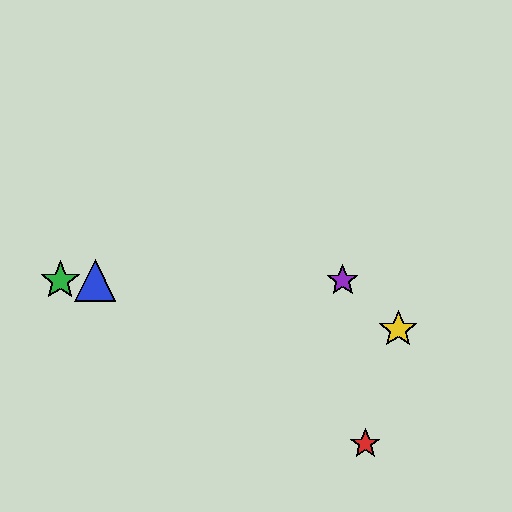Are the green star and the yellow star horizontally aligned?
No, the green star is at y≈280 and the yellow star is at y≈329.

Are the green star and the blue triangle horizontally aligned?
Yes, both are at y≈280.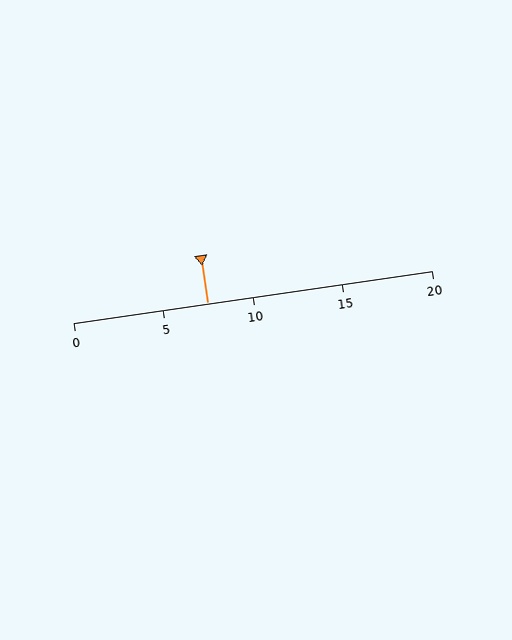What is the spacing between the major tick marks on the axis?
The major ticks are spaced 5 apart.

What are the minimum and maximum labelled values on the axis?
The axis runs from 0 to 20.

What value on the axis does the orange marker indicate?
The marker indicates approximately 7.5.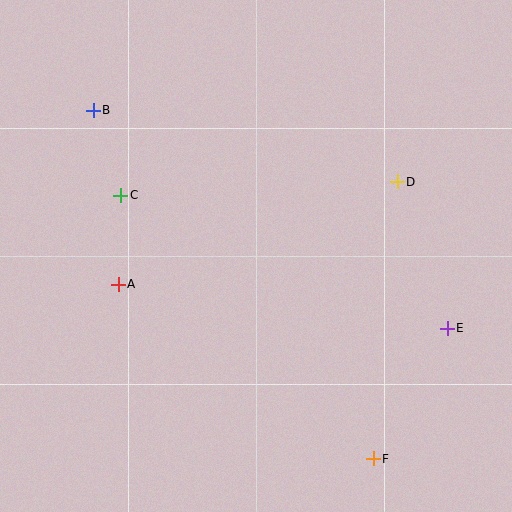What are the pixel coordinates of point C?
Point C is at (121, 195).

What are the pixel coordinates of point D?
Point D is at (397, 182).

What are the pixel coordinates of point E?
Point E is at (447, 328).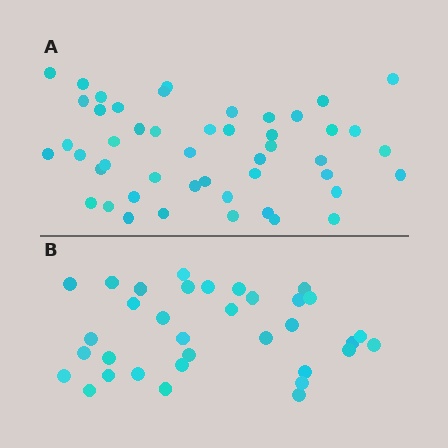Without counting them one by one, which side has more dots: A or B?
Region A (the top region) has more dots.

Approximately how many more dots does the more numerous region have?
Region A has approximately 15 more dots than region B.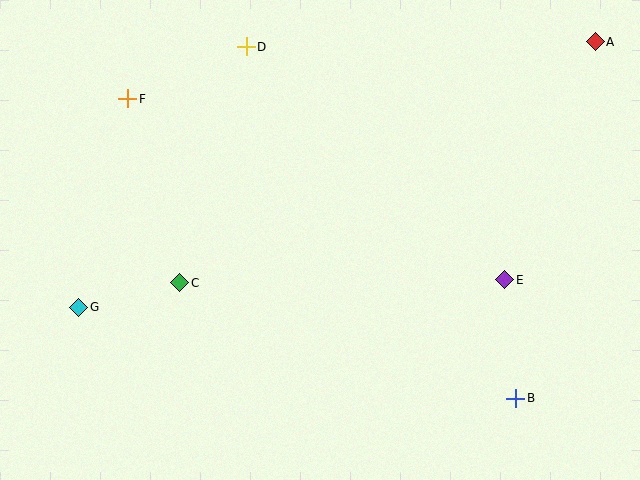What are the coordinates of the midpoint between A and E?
The midpoint between A and E is at (550, 161).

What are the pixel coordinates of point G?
Point G is at (79, 307).